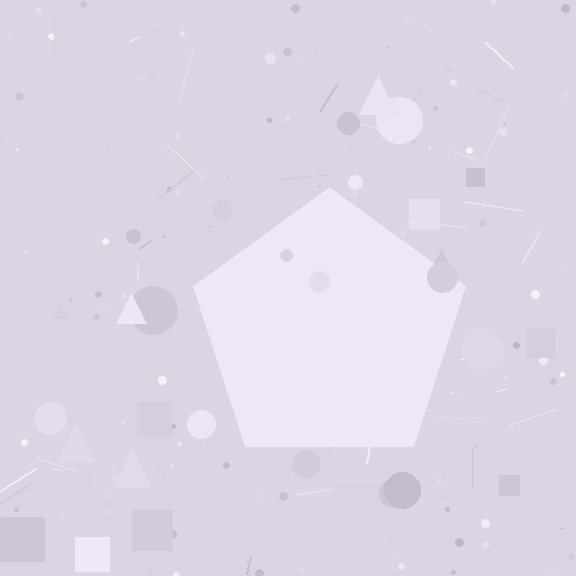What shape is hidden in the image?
A pentagon is hidden in the image.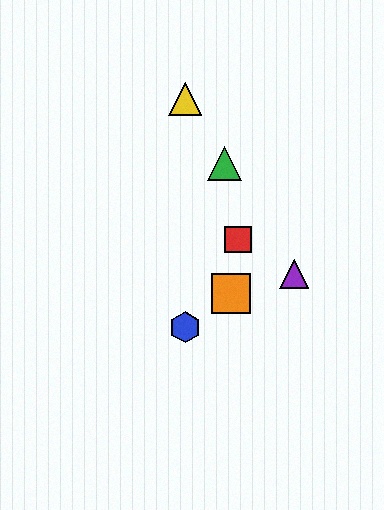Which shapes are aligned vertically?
The blue hexagon, the yellow triangle are aligned vertically.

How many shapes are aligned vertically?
2 shapes (the blue hexagon, the yellow triangle) are aligned vertically.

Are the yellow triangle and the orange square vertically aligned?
No, the yellow triangle is at x≈185 and the orange square is at x≈231.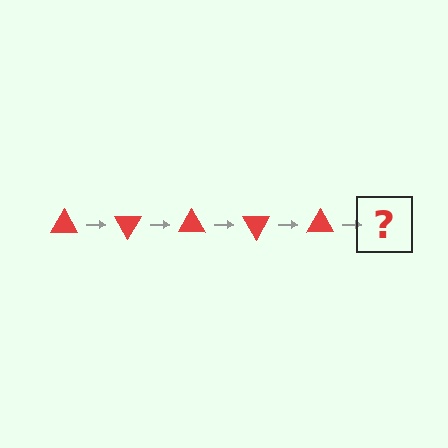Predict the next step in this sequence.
The next step is a red triangle rotated 300 degrees.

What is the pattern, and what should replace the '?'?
The pattern is that the triangle rotates 60 degrees each step. The '?' should be a red triangle rotated 300 degrees.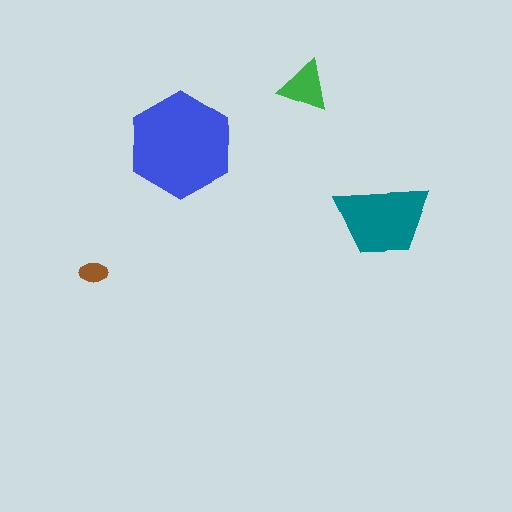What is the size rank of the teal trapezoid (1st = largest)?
2nd.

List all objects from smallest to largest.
The brown ellipse, the green triangle, the teal trapezoid, the blue hexagon.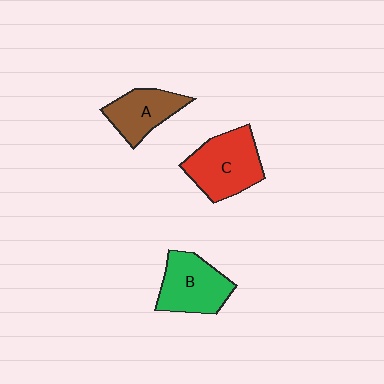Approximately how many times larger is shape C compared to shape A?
Approximately 1.4 times.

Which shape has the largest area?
Shape C (red).